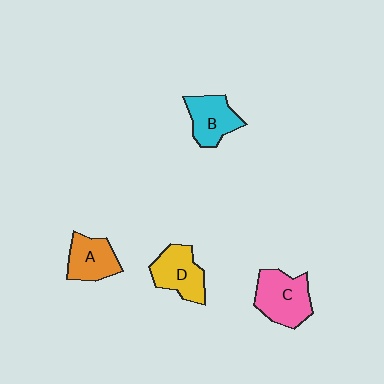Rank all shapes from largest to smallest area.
From largest to smallest: C (pink), D (yellow), B (cyan), A (orange).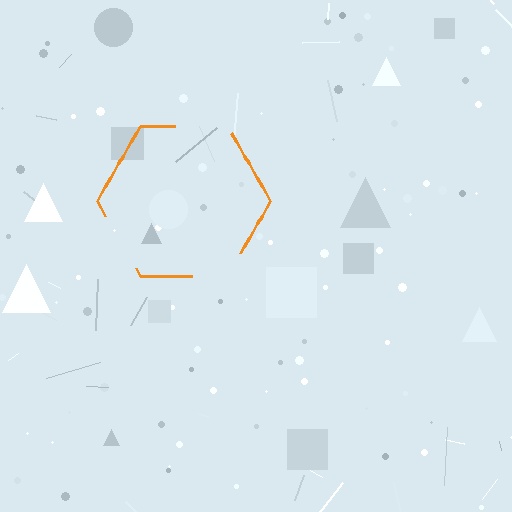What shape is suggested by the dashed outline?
The dashed outline suggests a hexagon.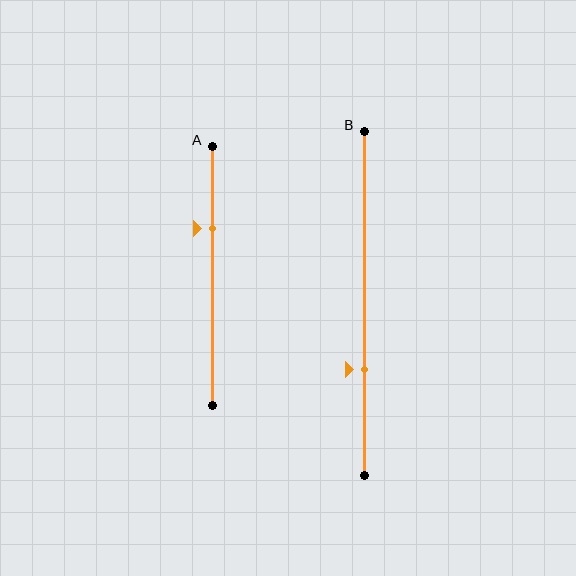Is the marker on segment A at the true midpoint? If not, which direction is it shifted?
No, the marker on segment A is shifted upward by about 18% of the segment length.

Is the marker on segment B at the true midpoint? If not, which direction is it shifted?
No, the marker on segment B is shifted downward by about 19% of the segment length.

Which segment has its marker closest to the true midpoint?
Segment A has its marker closest to the true midpoint.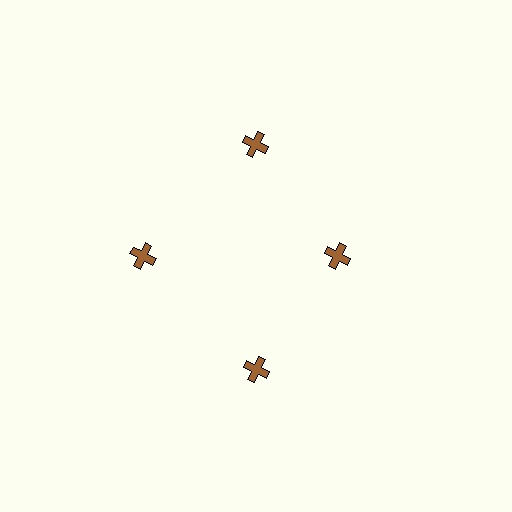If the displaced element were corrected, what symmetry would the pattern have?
It would have 4-fold rotational symmetry — the pattern would map onto itself every 90 degrees.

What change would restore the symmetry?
The symmetry would be restored by moving it outward, back onto the ring so that all 4 crosses sit at equal angles and equal distance from the center.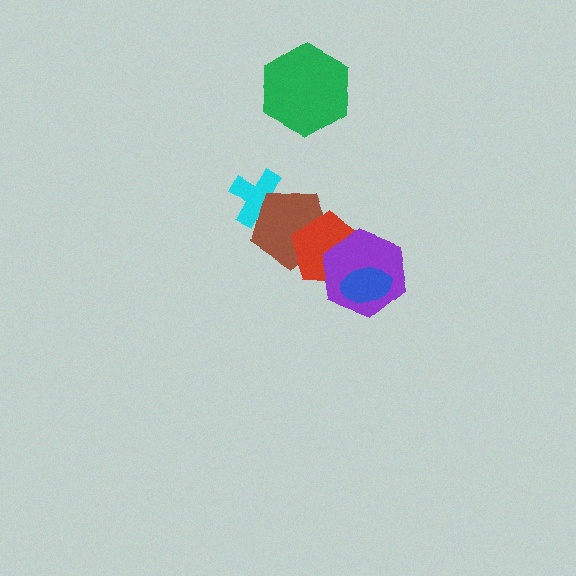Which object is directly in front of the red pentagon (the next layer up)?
The purple hexagon is directly in front of the red pentagon.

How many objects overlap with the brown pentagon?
2 objects overlap with the brown pentagon.